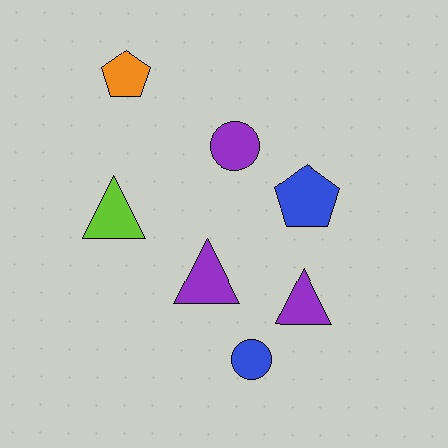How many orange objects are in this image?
There is 1 orange object.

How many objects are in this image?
There are 7 objects.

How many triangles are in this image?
There are 3 triangles.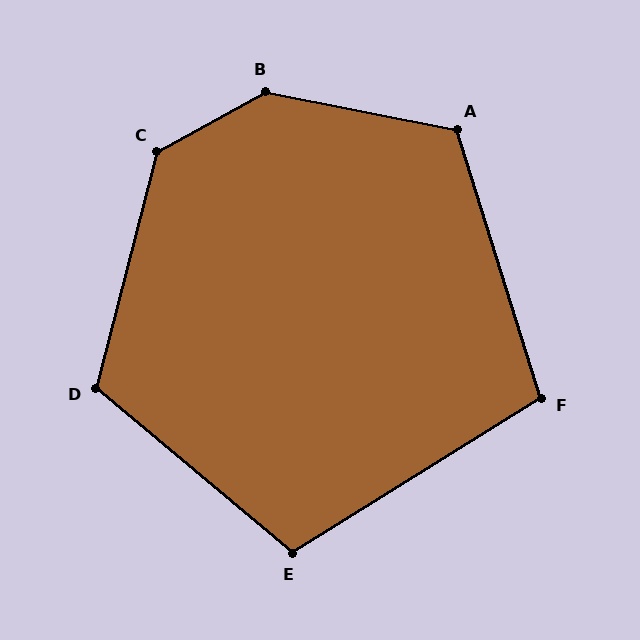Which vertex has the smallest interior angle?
F, at approximately 104 degrees.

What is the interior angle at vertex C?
Approximately 133 degrees (obtuse).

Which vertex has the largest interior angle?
B, at approximately 140 degrees.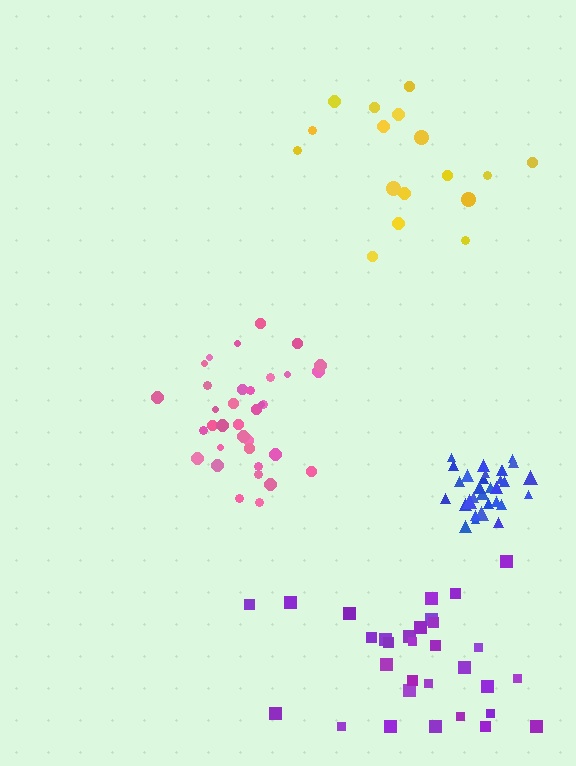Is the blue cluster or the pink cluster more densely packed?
Blue.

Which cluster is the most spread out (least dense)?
Yellow.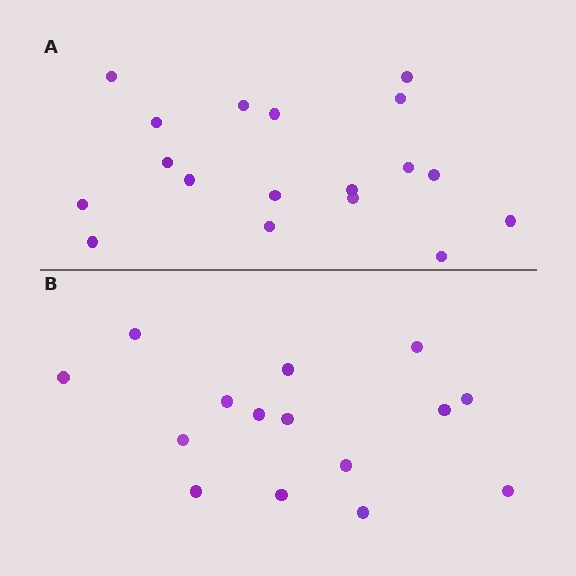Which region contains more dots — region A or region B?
Region A (the top region) has more dots.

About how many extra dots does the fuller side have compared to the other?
Region A has just a few more — roughly 2 or 3 more dots than region B.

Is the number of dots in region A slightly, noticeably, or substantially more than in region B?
Region A has only slightly more — the two regions are fairly close. The ratio is roughly 1.2 to 1.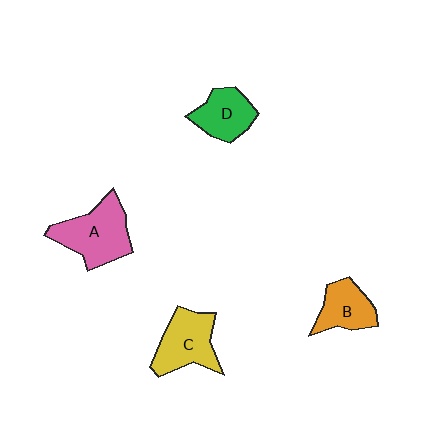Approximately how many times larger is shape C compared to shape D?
Approximately 1.3 times.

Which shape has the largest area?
Shape A (pink).